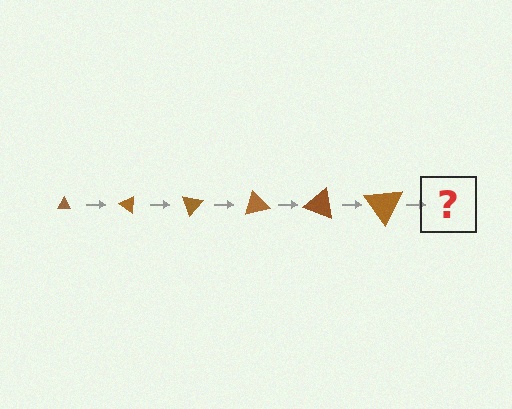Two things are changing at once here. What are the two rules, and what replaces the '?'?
The two rules are that the triangle grows larger each step and it rotates 35 degrees each step. The '?' should be a triangle, larger than the previous one and rotated 210 degrees from the start.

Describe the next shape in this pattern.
It should be a triangle, larger than the previous one and rotated 210 degrees from the start.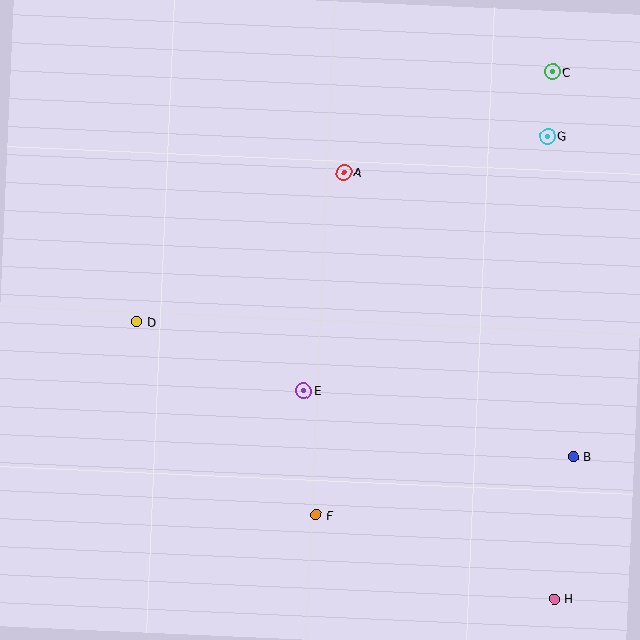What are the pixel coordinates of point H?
Point H is at (554, 599).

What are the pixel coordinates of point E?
Point E is at (304, 391).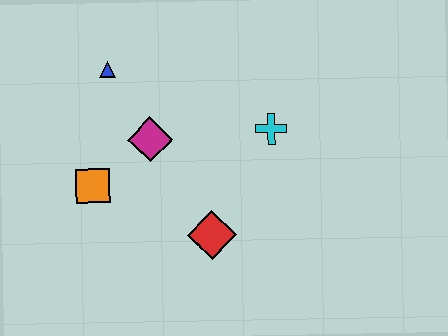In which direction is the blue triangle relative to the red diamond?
The blue triangle is above the red diamond.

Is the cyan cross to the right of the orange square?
Yes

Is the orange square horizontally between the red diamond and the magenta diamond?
No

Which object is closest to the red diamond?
The magenta diamond is closest to the red diamond.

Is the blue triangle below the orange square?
No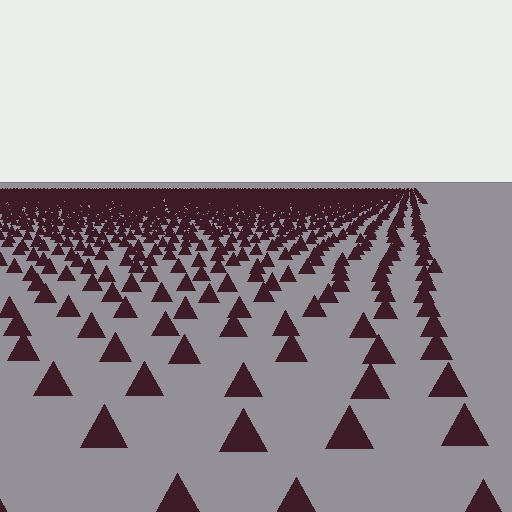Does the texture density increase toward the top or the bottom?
Density increases toward the top.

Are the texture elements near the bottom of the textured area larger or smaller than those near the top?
Larger. Near the bottom, elements are closer to the viewer and appear at a bigger on-screen size.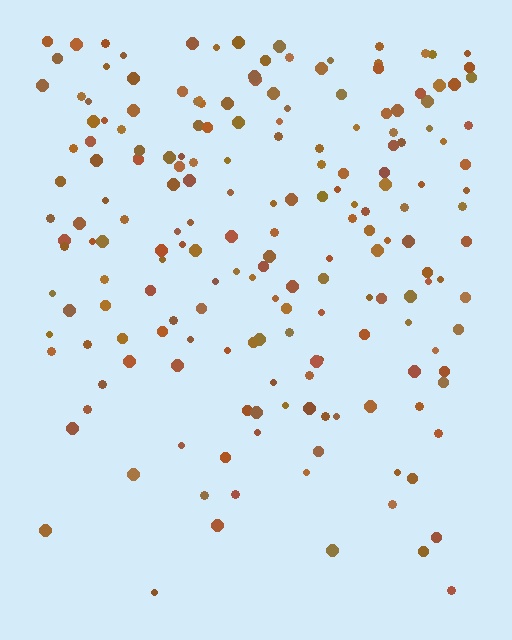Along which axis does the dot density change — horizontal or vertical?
Vertical.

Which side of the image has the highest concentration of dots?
The top.